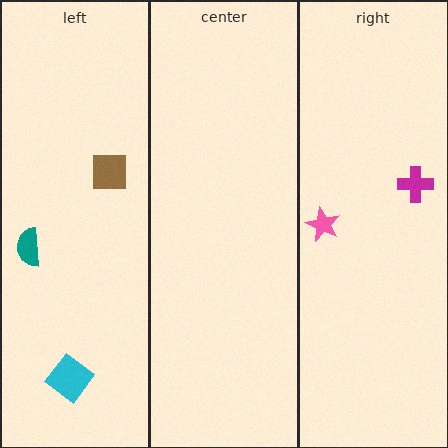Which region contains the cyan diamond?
The left region.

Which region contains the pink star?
The right region.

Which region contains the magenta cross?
The right region.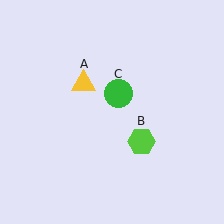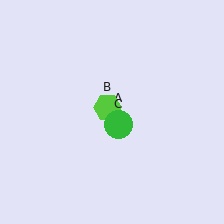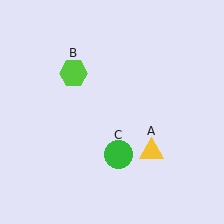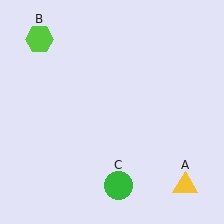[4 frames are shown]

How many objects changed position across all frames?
3 objects changed position: yellow triangle (object A), lime hexagon (object B), green circle (object C).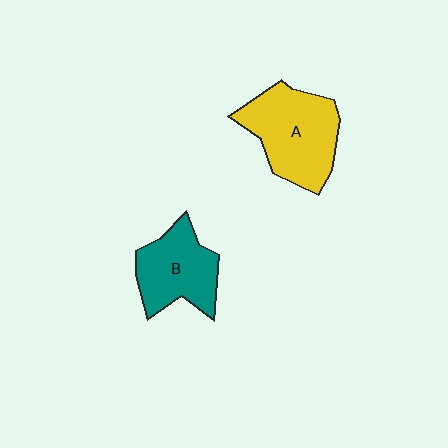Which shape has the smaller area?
Shape B (teal).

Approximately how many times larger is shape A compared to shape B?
Approximately 1.3 times.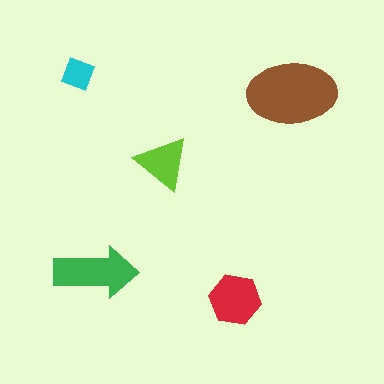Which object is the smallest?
The cyan diamond.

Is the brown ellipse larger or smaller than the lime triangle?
Larger.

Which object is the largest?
The brown ellipse.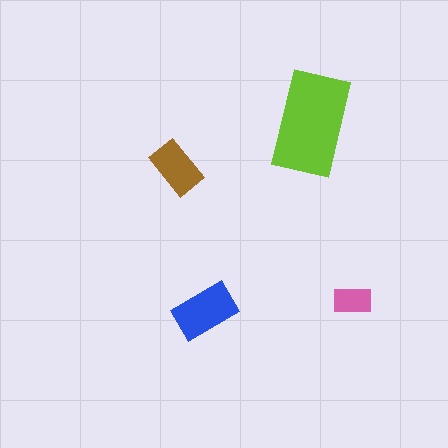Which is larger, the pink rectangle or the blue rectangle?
The blue one.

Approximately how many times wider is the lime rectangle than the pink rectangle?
About 2.5 times wider.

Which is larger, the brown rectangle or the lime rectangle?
The lime one.